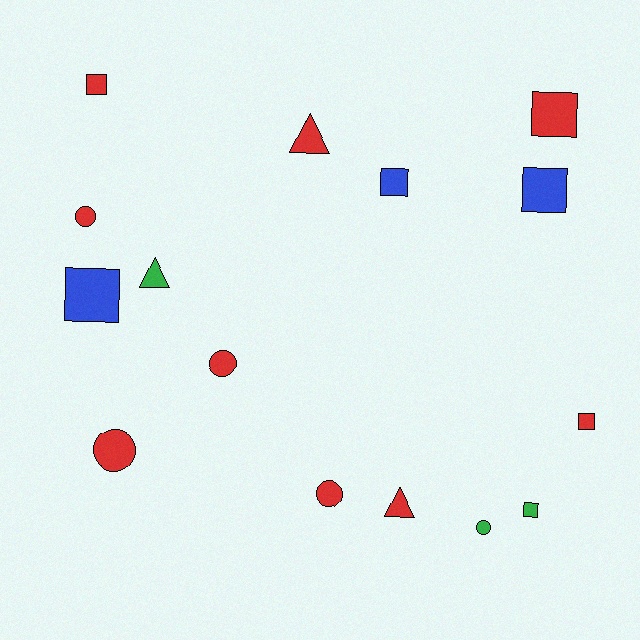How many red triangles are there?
There are 2 red triangles.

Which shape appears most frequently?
Square, with 7 objects.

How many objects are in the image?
There are 15 objects.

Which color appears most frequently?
Red, with 9 objects.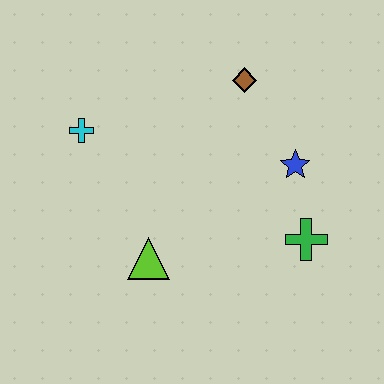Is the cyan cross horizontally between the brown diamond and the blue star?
No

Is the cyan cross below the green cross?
No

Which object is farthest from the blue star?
The cyan cross is farthest from the blue star.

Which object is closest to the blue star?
The green cross is closest to the blue star.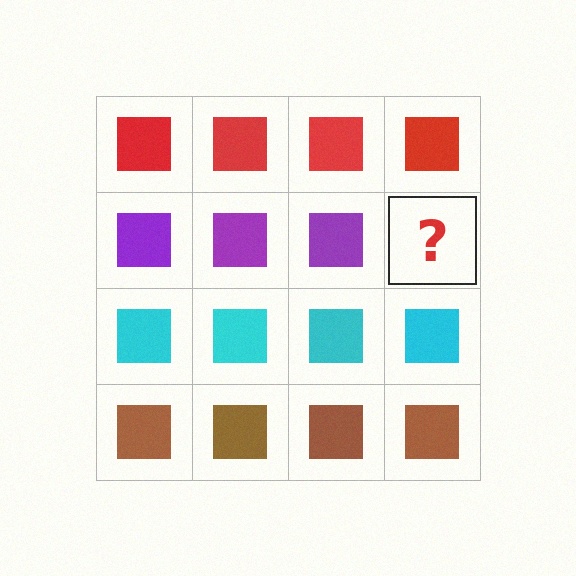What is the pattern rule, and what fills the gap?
The rule is that each row has a consistent color. The gap should be filled with a purple square.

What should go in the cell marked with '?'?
The missing cell should contain a purple square.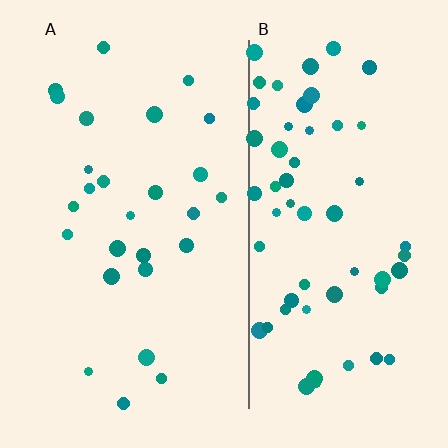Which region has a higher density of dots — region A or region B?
B (the right).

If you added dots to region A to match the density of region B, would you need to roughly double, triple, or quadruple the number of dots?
Approximately double.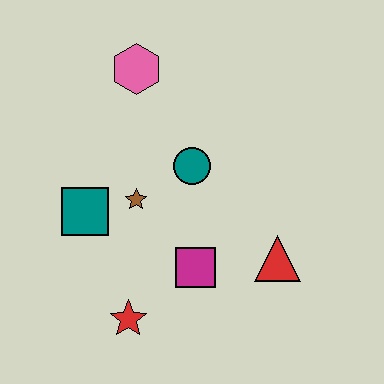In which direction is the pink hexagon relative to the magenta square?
The pink hexagon is above the magenta square.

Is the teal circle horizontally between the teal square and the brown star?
No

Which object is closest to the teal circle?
The brown star is closest to the teal circle.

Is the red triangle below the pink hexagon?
Yes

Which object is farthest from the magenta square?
The pink hexagon is farthest from the magenta square.